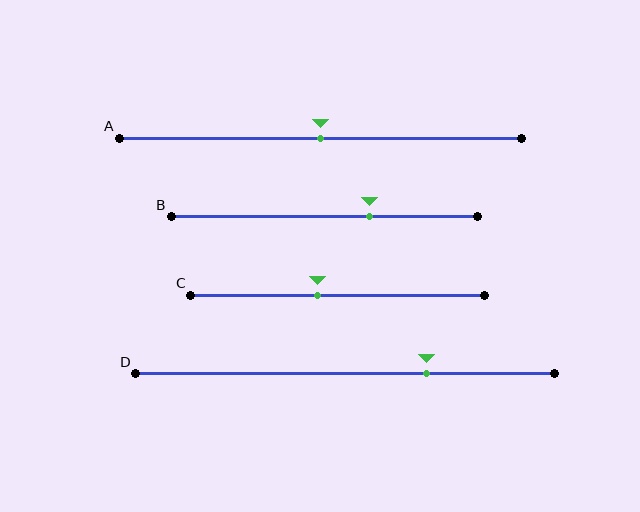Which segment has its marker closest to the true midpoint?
Segment A has its marker closest to the true midpoint.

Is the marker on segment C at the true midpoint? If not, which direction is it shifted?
No, the marker on segment C is shifted to the left by about 7% of the segment length.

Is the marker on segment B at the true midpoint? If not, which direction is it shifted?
No, the marker on segment B is shifted to the right by about 15% of the segment length.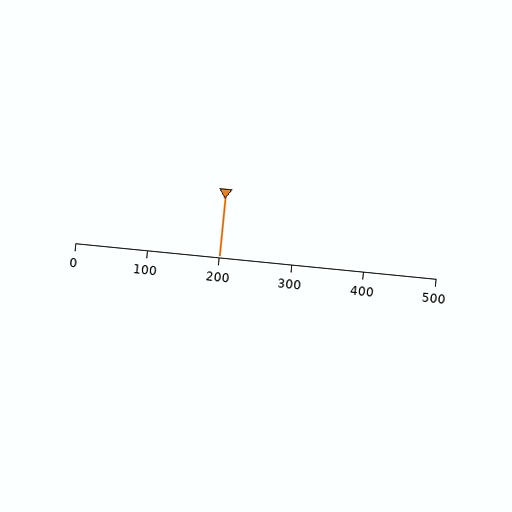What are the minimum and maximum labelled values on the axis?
The axis runs from 0 to 500.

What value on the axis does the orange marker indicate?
The marker indicates approximately 200.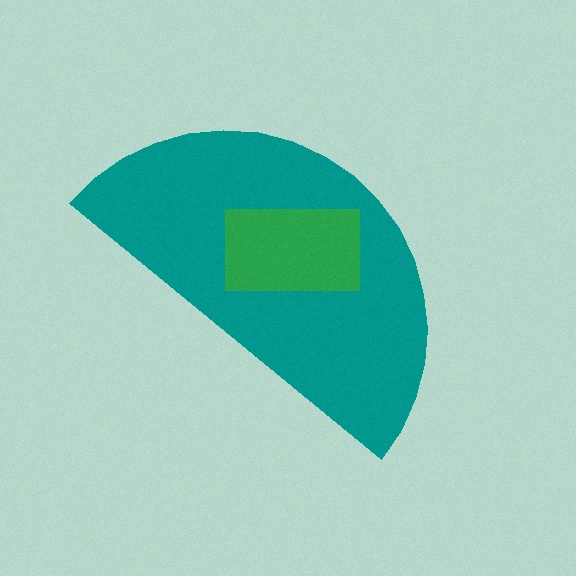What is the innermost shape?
The green rectangle.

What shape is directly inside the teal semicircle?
The green rectangle.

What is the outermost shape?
The teal semicircle.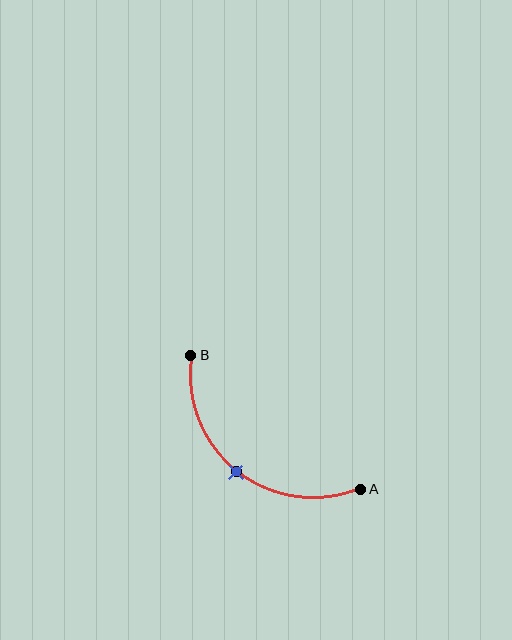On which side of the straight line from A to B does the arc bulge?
The arc bulges below and to the left of the straight line connecting A and B.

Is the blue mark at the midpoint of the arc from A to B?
Yes. The blue mark lies on the arc at equal arc-length from both A and B — it is the arc midpoint.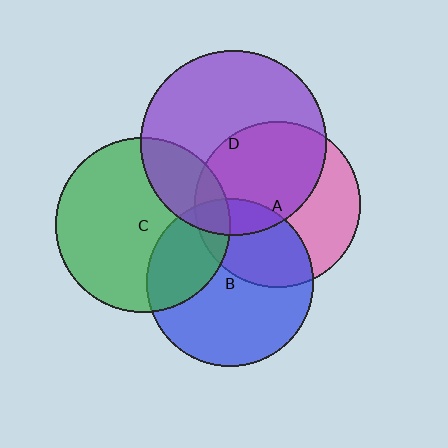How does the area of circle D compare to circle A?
Approximately 1.3 times.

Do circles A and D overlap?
Yes.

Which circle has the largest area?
Circle D (purple).